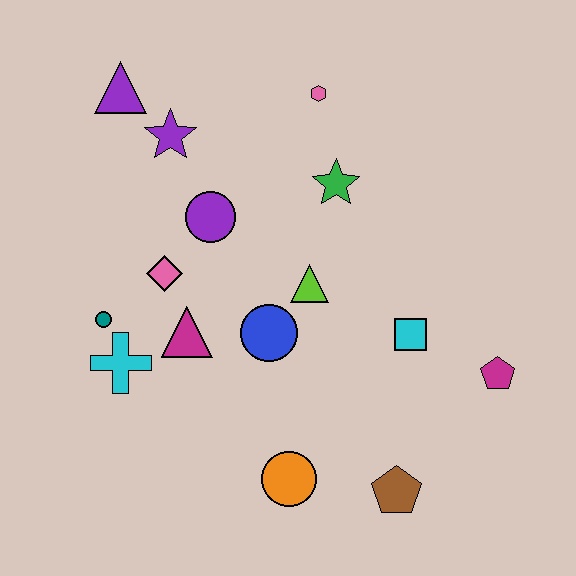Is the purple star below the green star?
No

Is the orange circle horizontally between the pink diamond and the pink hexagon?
Yes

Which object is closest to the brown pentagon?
The orange circle is closest to the brown pentagon.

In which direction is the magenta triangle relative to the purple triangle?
The magenta triangle is below the purple triangle.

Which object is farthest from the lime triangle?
The purple triangle is farthest from the lime triangle.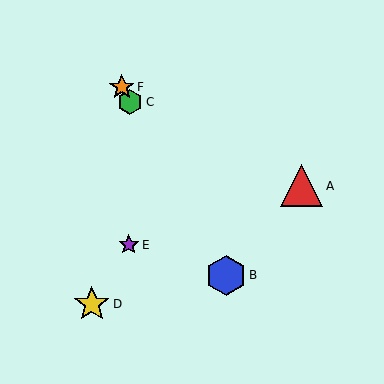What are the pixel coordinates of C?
Object C is at (130, 102).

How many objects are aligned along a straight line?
3 objects (B, C, F) are aligned along a straight line.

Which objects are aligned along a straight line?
Objects B, C, F are aligned along a straight line.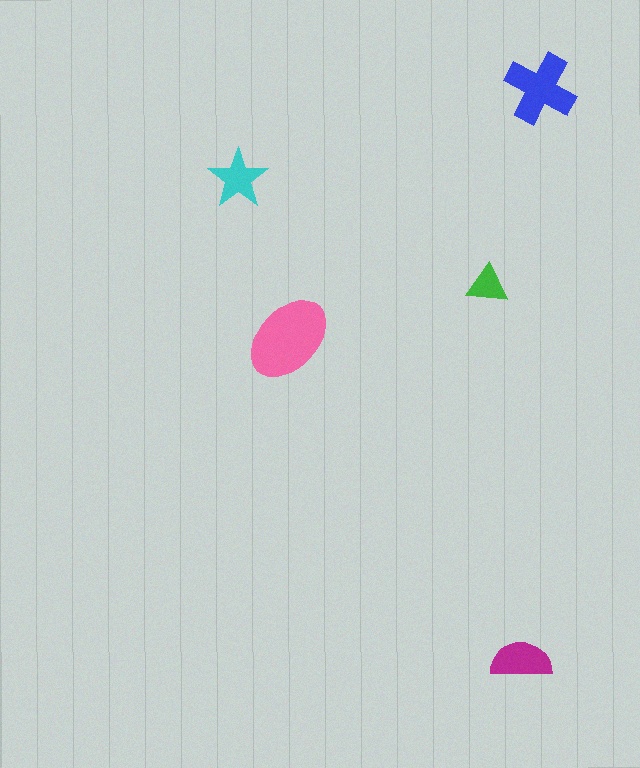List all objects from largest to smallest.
The pink ellipse, the blue cross, the magenta semicircle, the cyan star, the green triangle.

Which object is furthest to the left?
The cyan star is leftmost.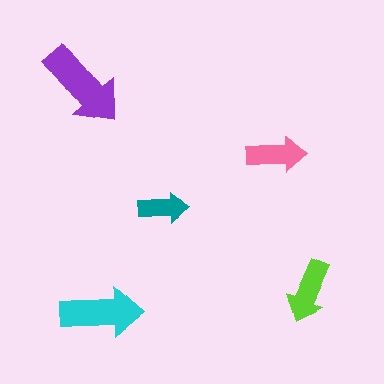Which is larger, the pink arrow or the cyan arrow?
The cyan one.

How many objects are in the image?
There are 5 objects in the image.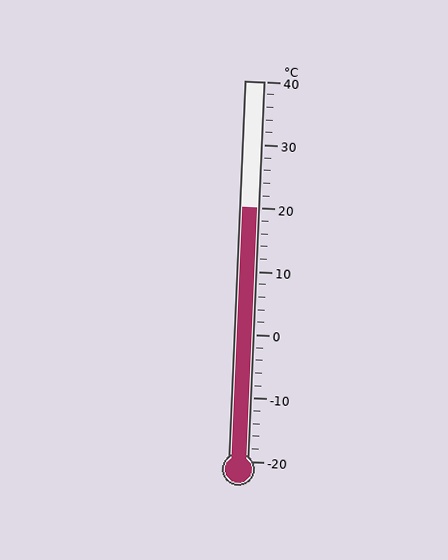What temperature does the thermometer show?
The thermometer shows approximately 20°C.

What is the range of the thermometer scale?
The thermometer scale ranges from -20°C to 40°C.